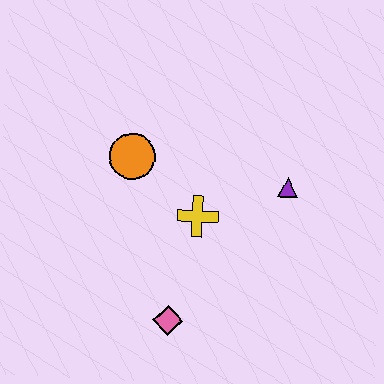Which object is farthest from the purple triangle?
The pink diamond is farthest from the purple triangle.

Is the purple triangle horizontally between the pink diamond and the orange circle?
No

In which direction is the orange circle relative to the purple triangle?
The orange circle is to the left of the purple triangle.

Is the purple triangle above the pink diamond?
Yes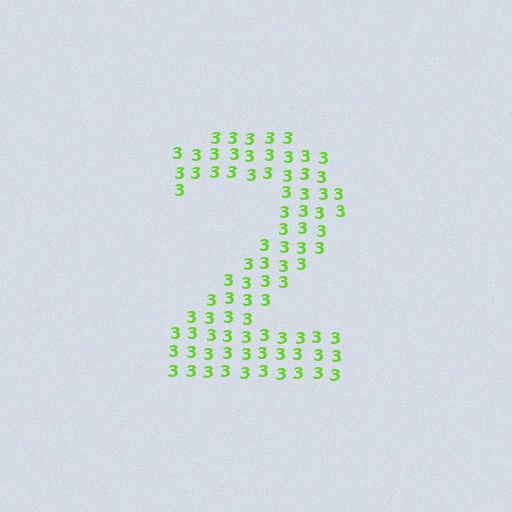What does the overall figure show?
The overall figure shows the digit 2.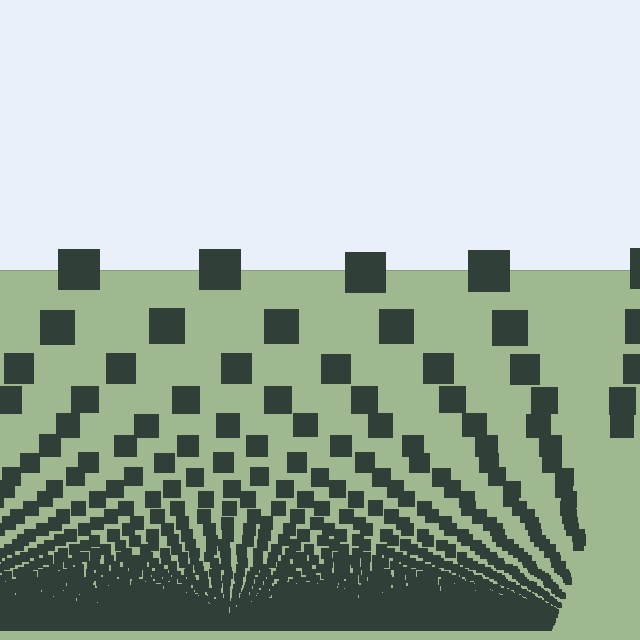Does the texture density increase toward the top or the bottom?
Density increases toward the bottom.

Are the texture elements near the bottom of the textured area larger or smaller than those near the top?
Smaller. The gradient is inverted — elements near the bottom are smaller and denser.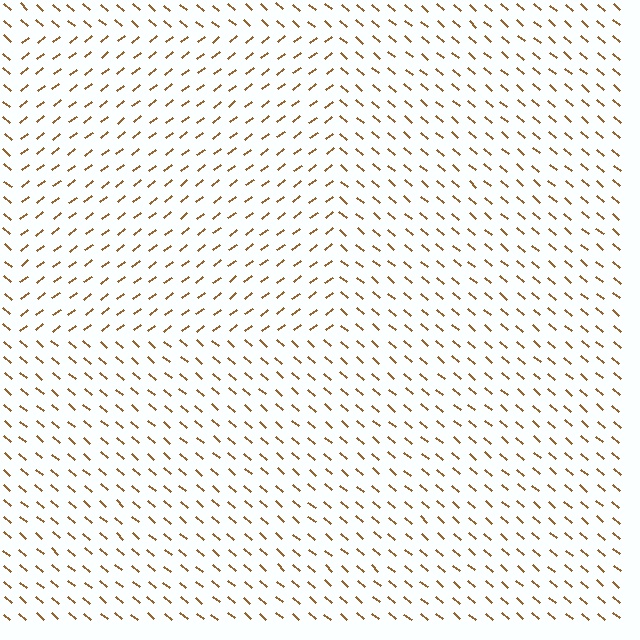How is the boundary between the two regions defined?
The boundary is defined purely by a change in line orientation (approximately 78 degrees difference). All lines are the same color and thickness.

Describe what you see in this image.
The image is filled with small brown line segments. A rectangle region in the image has lines oriented differently from the surrounding lines, creating a visible texture boundary.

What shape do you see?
I see a rectangle.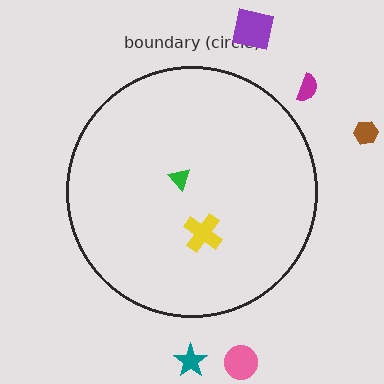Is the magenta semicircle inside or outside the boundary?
Outside.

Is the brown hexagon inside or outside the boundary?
Outside.